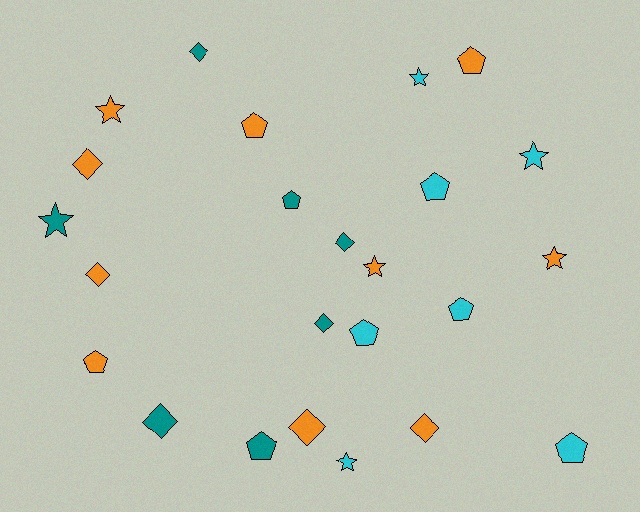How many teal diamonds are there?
There are 4 teal diamonds.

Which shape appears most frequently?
Pentagon, with 9 objects.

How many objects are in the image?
There are 24 objects.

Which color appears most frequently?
Orange, with 10 objects.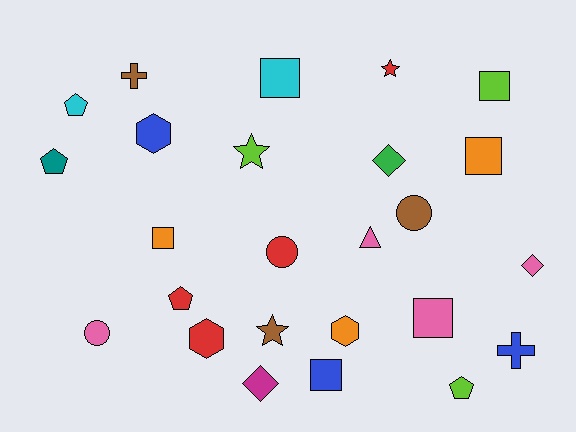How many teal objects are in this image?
There is 1 teal object.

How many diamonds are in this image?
There are 3 diamonds.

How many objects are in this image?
There are 25 objects.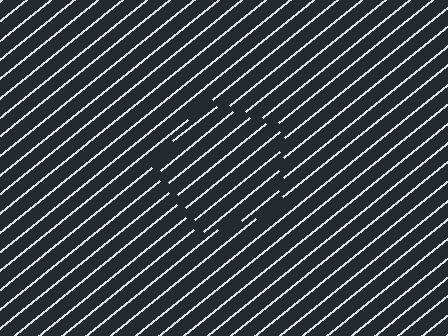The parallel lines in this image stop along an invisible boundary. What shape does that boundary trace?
An illusory pentagon. The interior of the shape contains the same grating, shifted by half a period — the contour is defined by the phase discontinuity where line-ends from the inner and outer gratings abut.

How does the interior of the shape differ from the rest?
The interior of the shape contains the same grating, shifted by half a period — the contour is defined by the phase discontinuity where line-ends from the inner and outer gratings abut.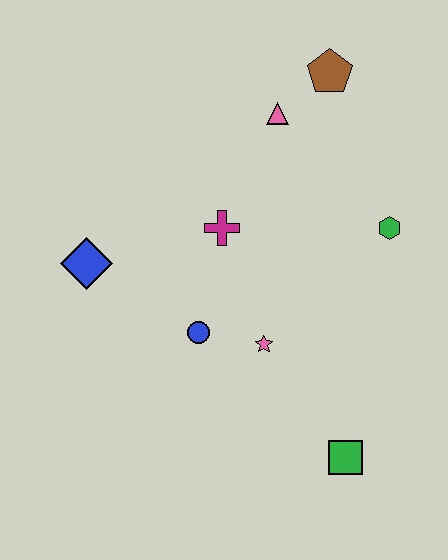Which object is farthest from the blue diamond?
The green square is farthest from the blue diamond.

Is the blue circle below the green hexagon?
Yes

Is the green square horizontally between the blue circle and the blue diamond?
No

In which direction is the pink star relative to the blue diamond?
The pink star is to the right of the blue diamond.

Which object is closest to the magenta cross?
The blue circle is closest to the magenta cross.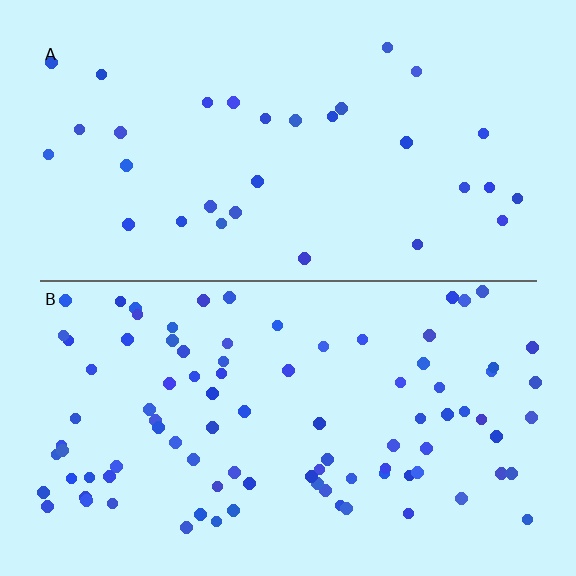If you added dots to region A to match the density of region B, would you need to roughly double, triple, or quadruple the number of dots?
Approximately triple.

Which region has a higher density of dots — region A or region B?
B (the bottom).